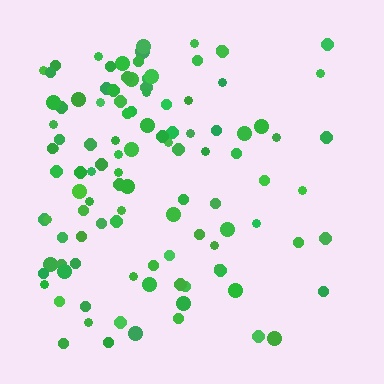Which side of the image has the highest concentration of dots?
The left.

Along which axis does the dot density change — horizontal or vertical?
Horizontal.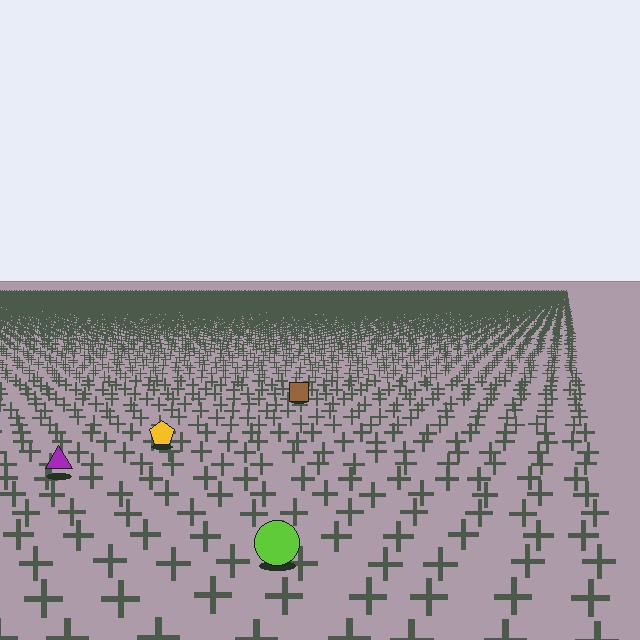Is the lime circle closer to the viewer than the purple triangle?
Yes. The lime circle is closer — you can tell from the texture gradient: the ground texture is coarser near it.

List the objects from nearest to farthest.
From nearest to farthest: the lime circle, the purple triangle, the yellow pentagon, the brown square.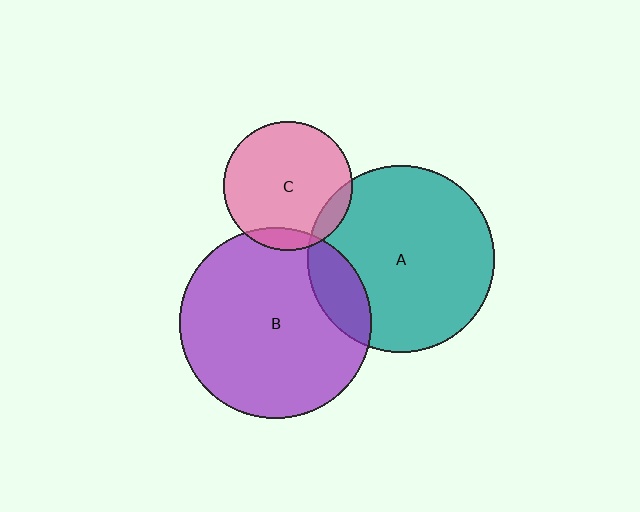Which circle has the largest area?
Circle B (purple).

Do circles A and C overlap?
Yes.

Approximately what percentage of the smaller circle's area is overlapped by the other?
Approximately 10%.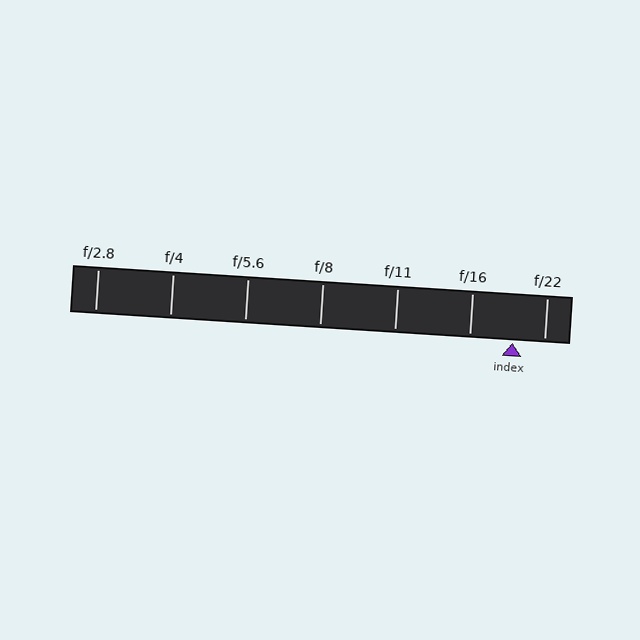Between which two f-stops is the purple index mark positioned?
The index mark is between f/16 and f/22.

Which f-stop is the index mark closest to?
The index mark is closest to f/22.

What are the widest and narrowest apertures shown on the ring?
The widest aperture shown is f/2.8 and the narrowest is f/22.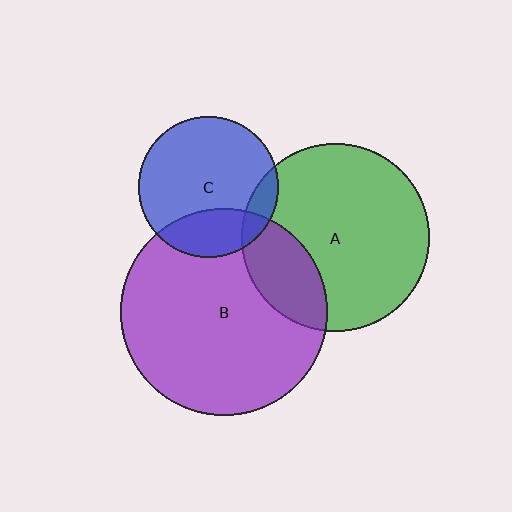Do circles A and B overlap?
Yes.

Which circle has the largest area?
Circle B (purple).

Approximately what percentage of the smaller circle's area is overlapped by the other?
Approximately 25%.